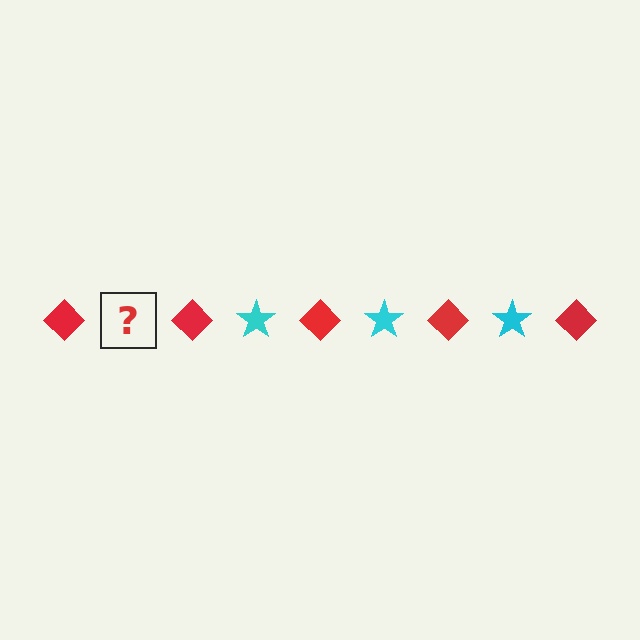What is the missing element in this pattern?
The missing element is a cyan star.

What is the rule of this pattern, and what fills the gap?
The rule is that the pattern alternates between red diamond and cyan star. The gap should be filled with a cyan star.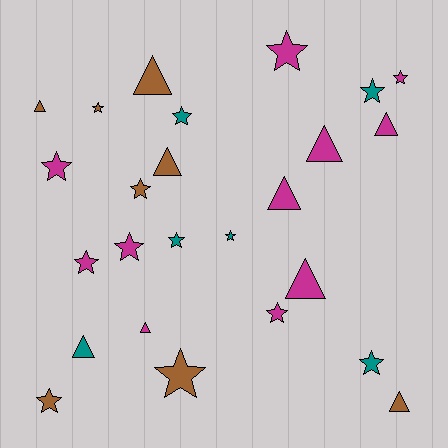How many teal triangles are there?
There is 1 teal triangle.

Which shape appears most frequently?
Star, with 15 objects.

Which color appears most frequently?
Magenta, with 11 objects.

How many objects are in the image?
There are 25 objects.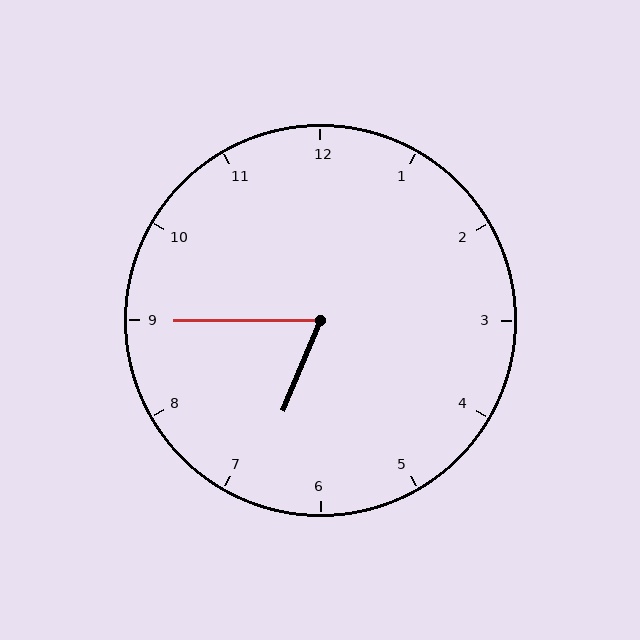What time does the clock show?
6:45.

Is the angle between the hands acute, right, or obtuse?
It is acute.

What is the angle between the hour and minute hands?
Approximately 68 degrees.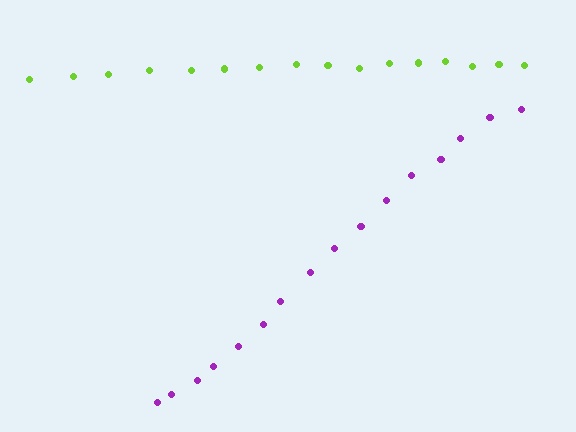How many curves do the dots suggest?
There are 2 distinct paths.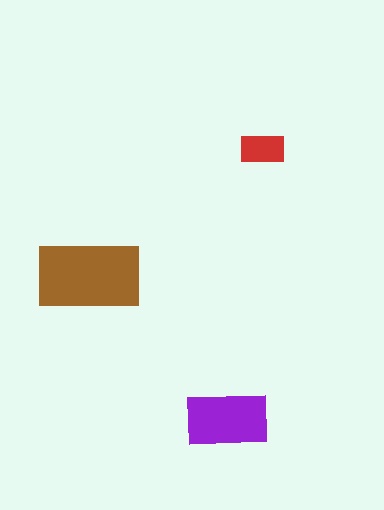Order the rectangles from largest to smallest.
the brown one, the purple one, the red one.